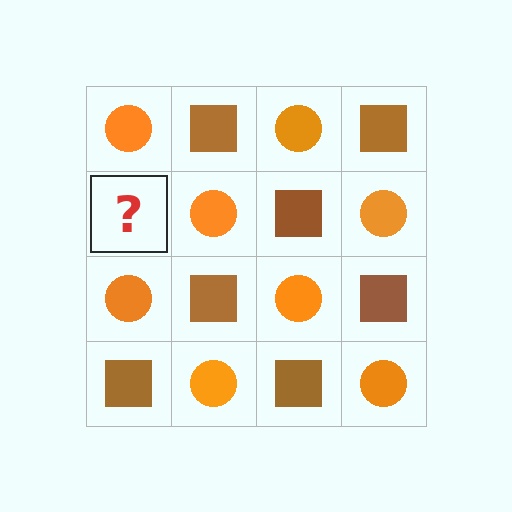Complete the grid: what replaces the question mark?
The question mark should be replaced with a brown square.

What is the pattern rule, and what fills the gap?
The rule is that it alternates orange circle and brown square in a checkerboard pattern. The gap should be filled with a brown square.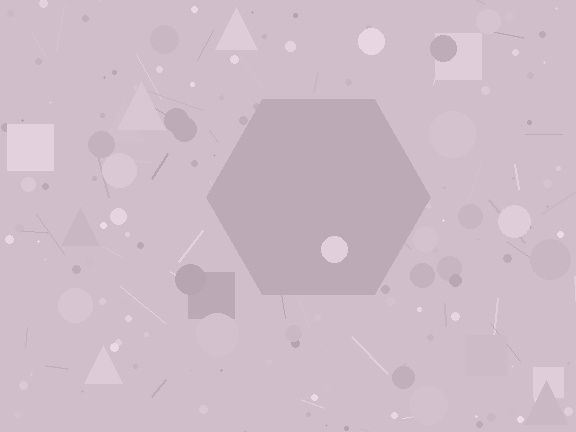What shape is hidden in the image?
A hexagon is hidden in the image.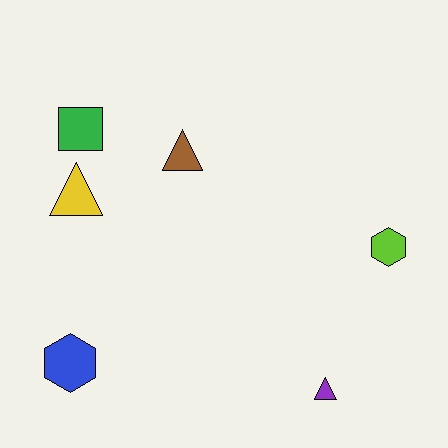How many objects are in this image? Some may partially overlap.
There are 6 objects.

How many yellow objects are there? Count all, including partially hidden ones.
There is 1 yellow object.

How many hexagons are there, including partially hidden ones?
There are 2 hexagons.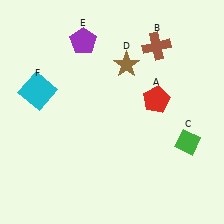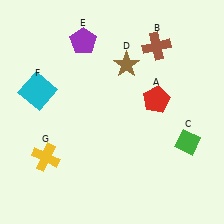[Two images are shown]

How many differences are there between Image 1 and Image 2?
There is 1 difference between the two images.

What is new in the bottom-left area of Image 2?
A yellow cross (G) was added in the bottom-left area of Image 2.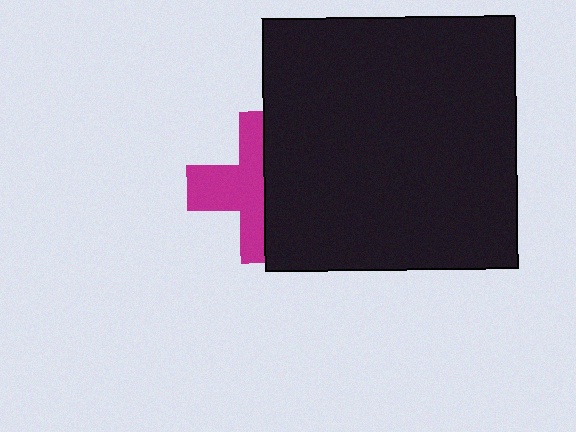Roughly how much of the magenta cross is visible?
About half of it is visible (roughly 50%).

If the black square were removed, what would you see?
You would see the complete magenta cross.